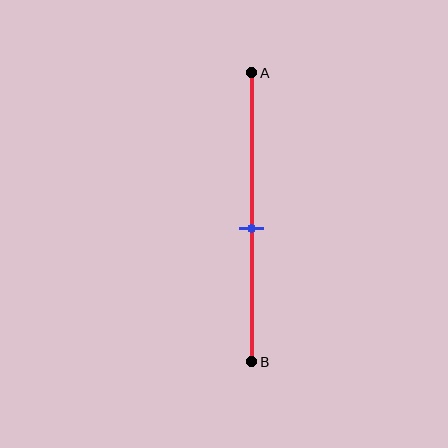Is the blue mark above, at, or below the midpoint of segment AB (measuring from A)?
The blue mark is below the midpoint of segment AB.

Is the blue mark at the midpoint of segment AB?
No, the mark is at about 55% from A, not at the 50% midpoint.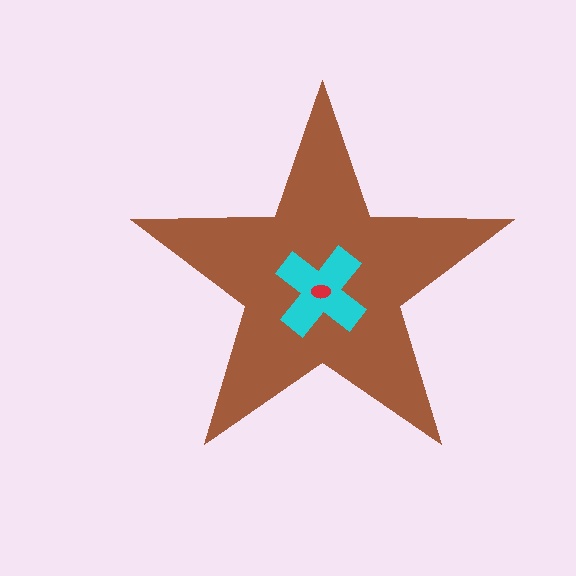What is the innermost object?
The red ellipse.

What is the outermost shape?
The brown star.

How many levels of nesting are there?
3.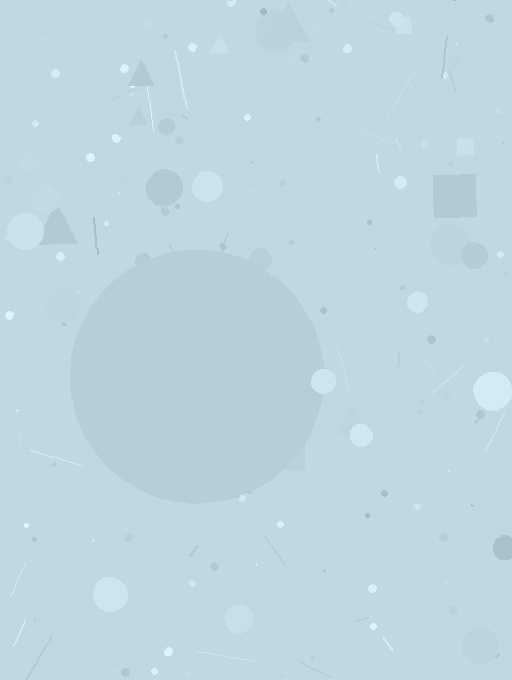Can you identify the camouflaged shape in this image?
The camouflaged shape is a circle.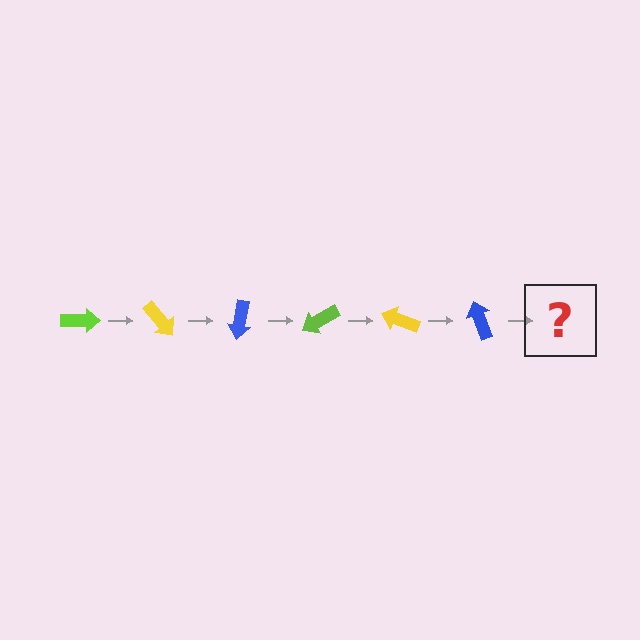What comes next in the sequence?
The next element should be a lime arrow, rotated 300 degrees from the start.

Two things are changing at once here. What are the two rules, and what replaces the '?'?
The two rules are that it rotates 50 degrees each step and the color cycles through lime, yellow, and blue. The '?' should be a lime arrow, rotated 300 degrees from the start.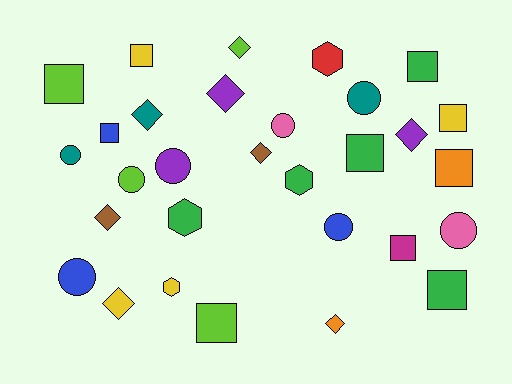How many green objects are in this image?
There are 5 green objects.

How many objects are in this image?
There are 30 objects.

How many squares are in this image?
There are 10 squares.